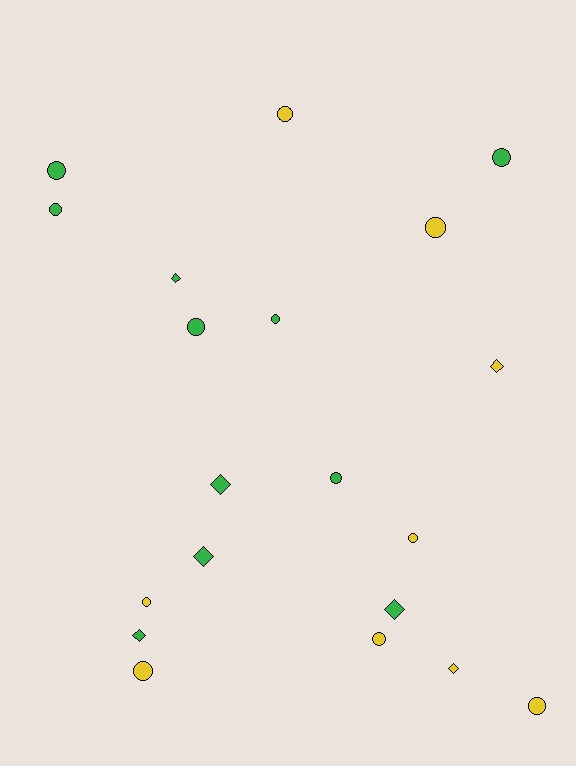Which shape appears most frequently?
Circle, with 13 objects.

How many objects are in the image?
There are 20 objects.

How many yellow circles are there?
There are 7 yellow circles.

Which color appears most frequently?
Green, with 11 objects.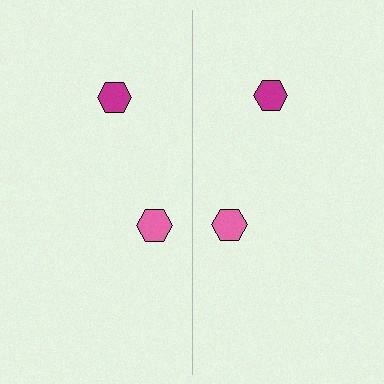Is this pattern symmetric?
Yes, this pattern has bilateral (reflection) symmetry.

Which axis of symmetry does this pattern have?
The pattern has a vertical axis of symmetry running through the center of the image.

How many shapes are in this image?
There are 4 shapes in this image.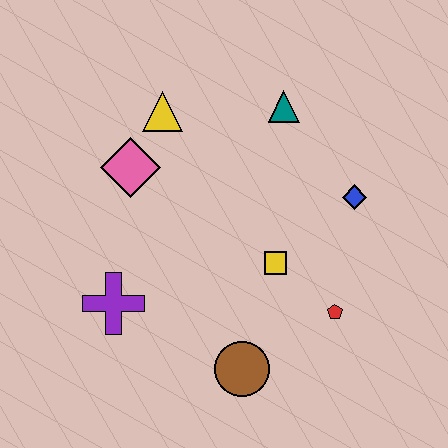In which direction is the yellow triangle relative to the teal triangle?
The yellow triangle is to the left of the teal triangle.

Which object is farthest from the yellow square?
The yellow triangle is farthest from the yellow square.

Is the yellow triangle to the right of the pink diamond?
Yes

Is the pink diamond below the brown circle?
No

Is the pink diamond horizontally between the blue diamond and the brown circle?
No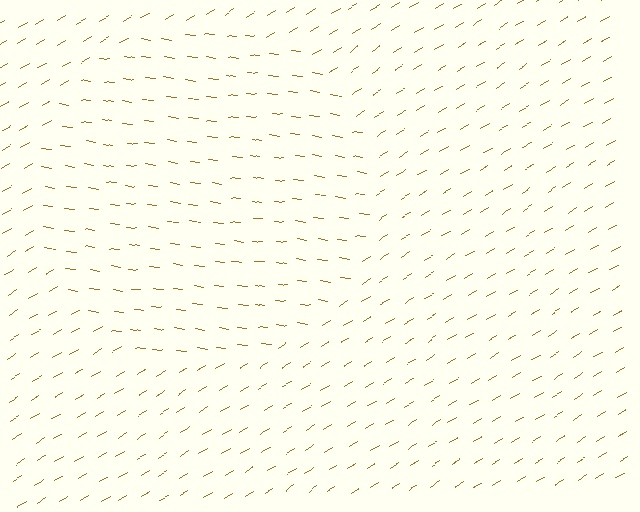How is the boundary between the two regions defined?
The boundary is defined purely by a change in line orientation (approximately 39 degrees difference). All lines are the same color and thickness.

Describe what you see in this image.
The image is filled with small brown line segments. A circle region in the image has lines oriented differently from the surrounding lines, creating a visible texture boundary.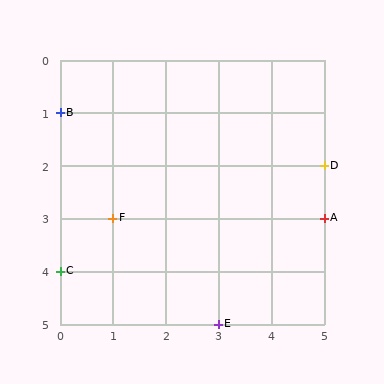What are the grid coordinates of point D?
Point D is at grid coordinates (5, 2).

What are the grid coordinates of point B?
Point B is at grid coordinates (0, 1).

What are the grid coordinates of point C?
Point C is at grid coordinates (0, 4).